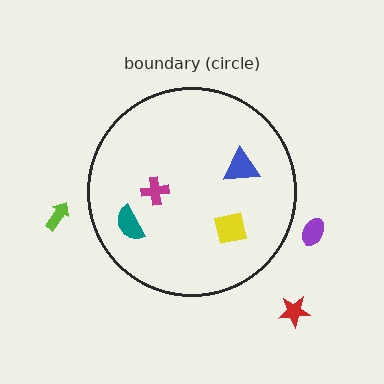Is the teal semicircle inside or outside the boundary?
Inside.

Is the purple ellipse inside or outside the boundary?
Outside.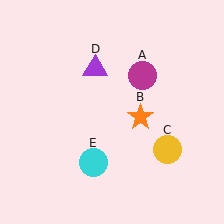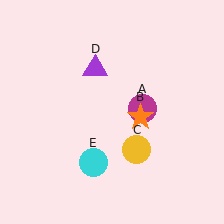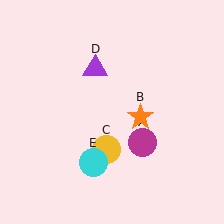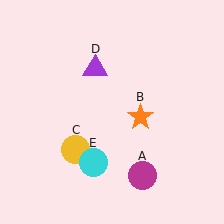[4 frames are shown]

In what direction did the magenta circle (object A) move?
The magenta circle (object A) moved down.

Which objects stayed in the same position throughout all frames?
Orange star (object B) and purple triangle (object D) and cyan circle (object E) remained stationary.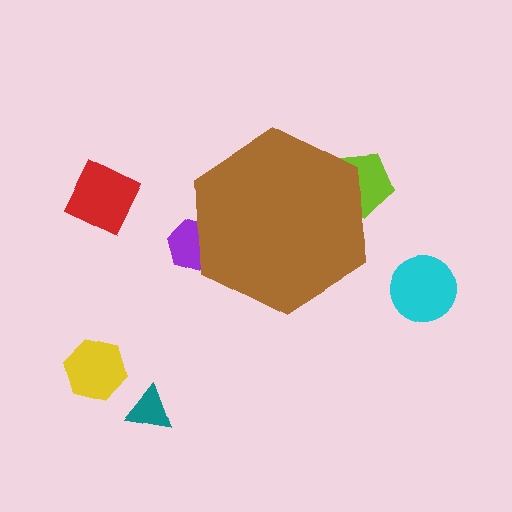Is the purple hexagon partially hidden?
Yes, the purple hexagon is partially hidden behind the brown hexagon.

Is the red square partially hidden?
No, the red square is fully visible.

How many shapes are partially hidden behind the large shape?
2 shapes are partially hidden.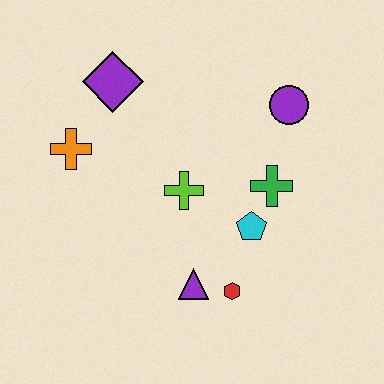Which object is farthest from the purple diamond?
The red hexagon is farthest from the purple diamond.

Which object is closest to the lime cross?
The cyan pentagon is closest to the lime cross.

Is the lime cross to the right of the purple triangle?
No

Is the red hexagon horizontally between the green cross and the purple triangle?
Yes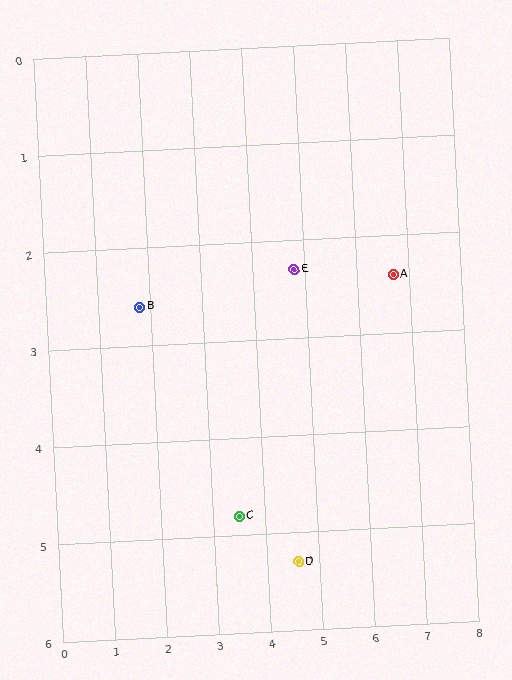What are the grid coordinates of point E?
Point E is at approximately (4.8, 2.3).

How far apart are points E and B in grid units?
Points E and B are about 3.0 grid units apart.